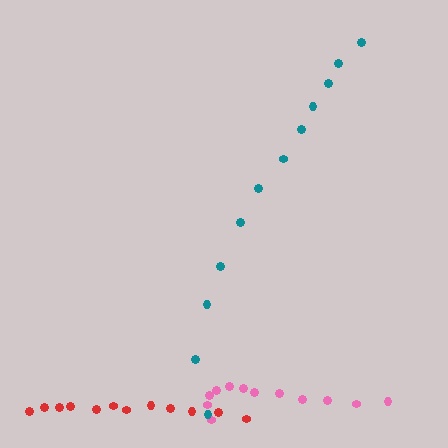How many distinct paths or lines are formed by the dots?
There are 3 distinct paths.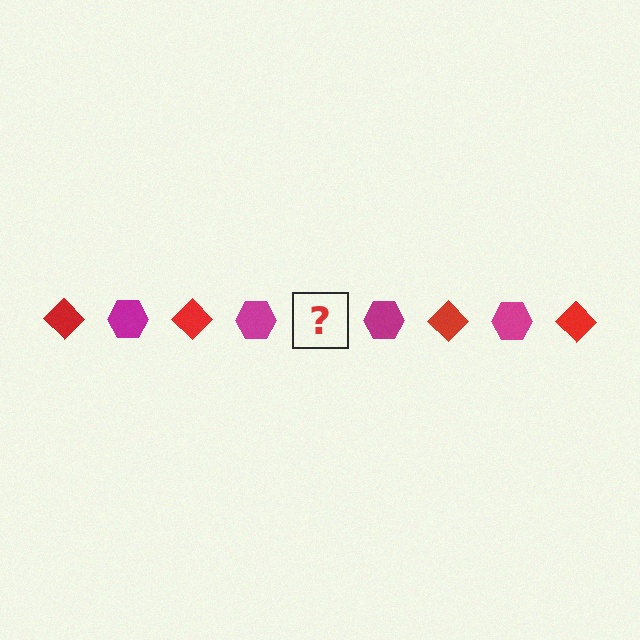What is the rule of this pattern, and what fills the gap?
The rule is that the pattern alternates between red diamond and magenta hexagon. The gap should be filled with a red diamond.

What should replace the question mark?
The question mark should be replaced with a red diamond.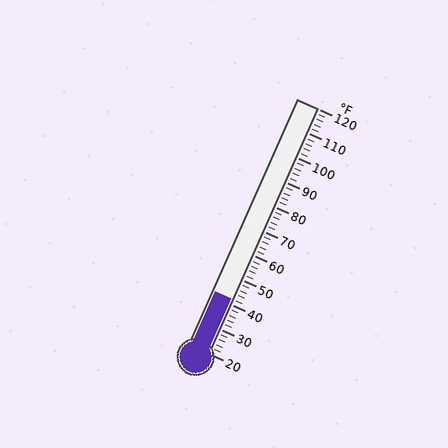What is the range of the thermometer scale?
The thermometer scale ranges from 20°F to 120°F.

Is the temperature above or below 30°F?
The temperature is above 30°F.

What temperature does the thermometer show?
The thermometer shows approximately 42°F.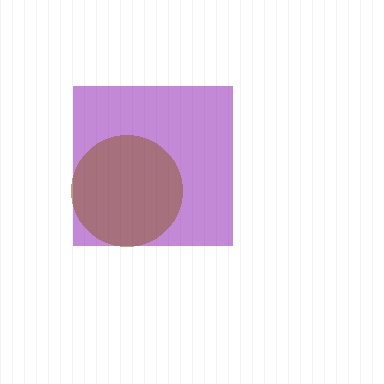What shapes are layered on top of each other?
The layered shapes are: a purple square, a brown circle.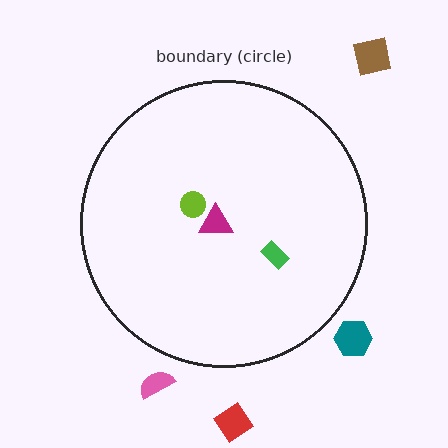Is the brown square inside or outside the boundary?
Outside.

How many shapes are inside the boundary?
3 inside, 4 outside.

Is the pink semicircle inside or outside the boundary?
Outside.